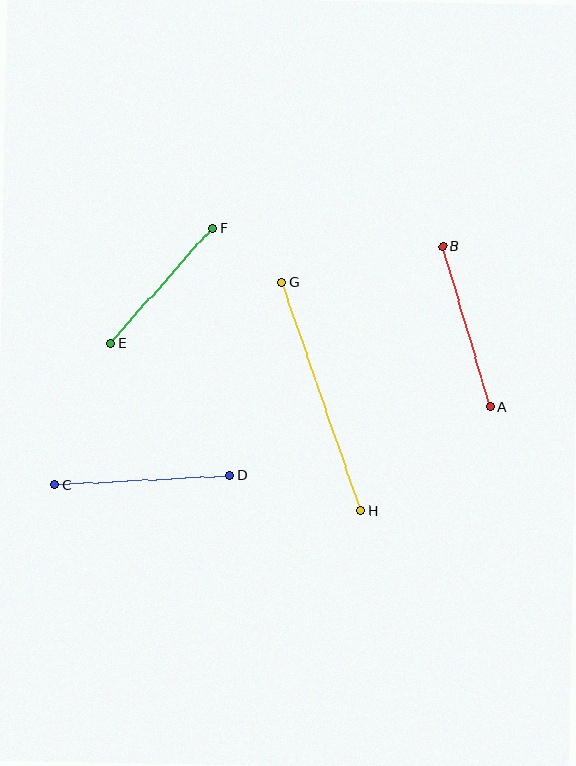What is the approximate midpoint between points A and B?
The midpoint is at approximately (466, 326) pixels.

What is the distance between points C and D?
The distance is approximately 175 pixels.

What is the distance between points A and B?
The distance is approximately 167 pixels.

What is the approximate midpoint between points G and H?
The midpoint is at approximately (321, 396) pixels.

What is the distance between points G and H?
The distance is approximately 242 pixels.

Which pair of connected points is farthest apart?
Points G and H are farthest apart.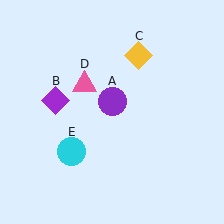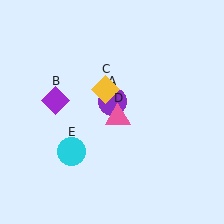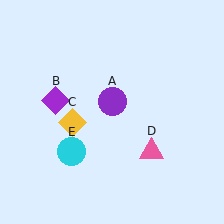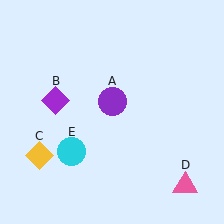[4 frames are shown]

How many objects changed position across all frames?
2 objects changed position: yellow diamond (object C), pink triangle (object D).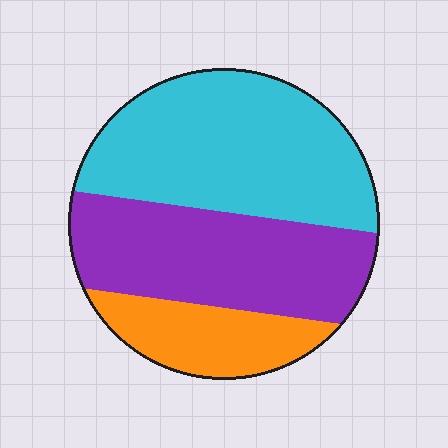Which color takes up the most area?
Cyan, at roughly 45%.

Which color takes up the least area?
Orange, at roughly 20%.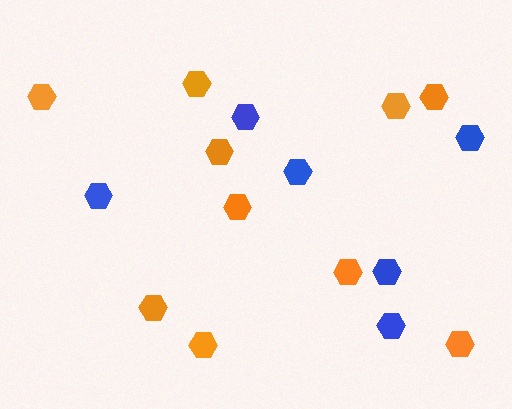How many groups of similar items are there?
There are 2 groups: one group of blue hexagons (6) and one group of orange hexagons (10).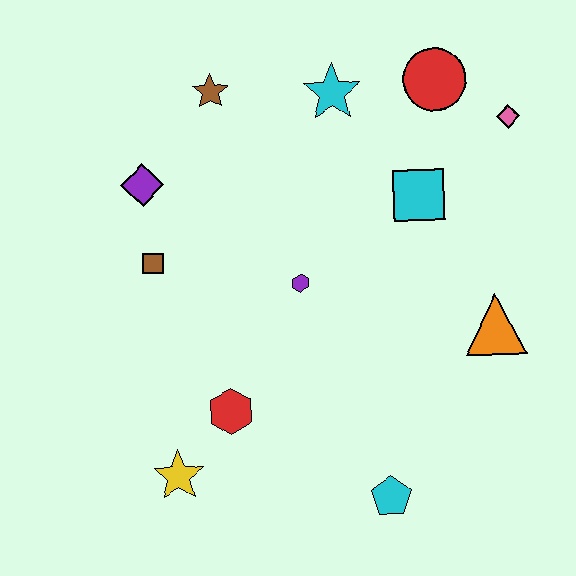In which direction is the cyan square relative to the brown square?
The cyan square is to the right of the brown square.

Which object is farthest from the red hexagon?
The pink diamond is farthest from the red hexagon.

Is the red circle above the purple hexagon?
Yes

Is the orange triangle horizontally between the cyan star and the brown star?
No